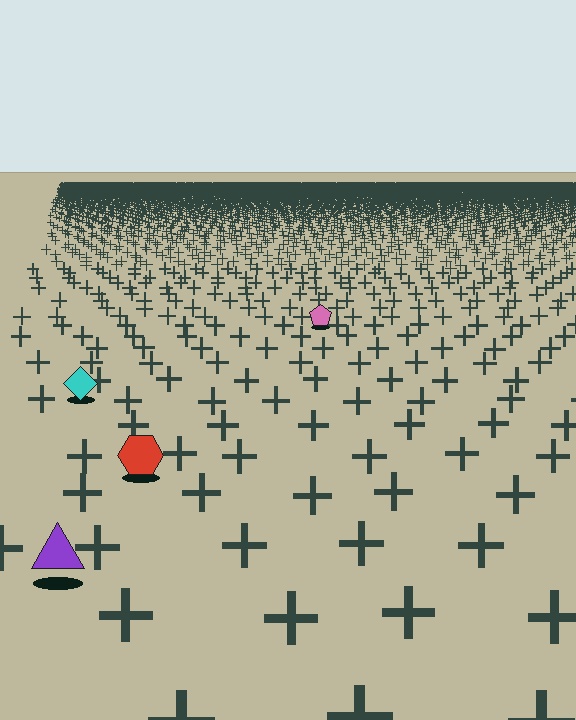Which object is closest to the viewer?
The purple triangle is closest. The texture marks near it are larger and more spread out.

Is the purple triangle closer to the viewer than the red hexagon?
Yes. The purple triangle is closer — you can tell from the texture gradient: the ground texture is coarser near it.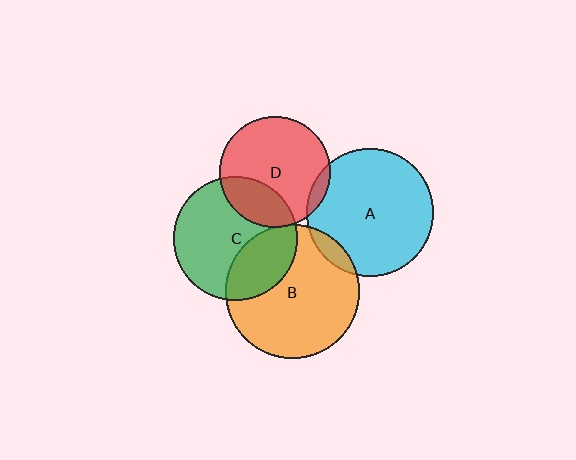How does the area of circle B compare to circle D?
Approximately 1.5 times.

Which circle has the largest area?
Circle B (orange).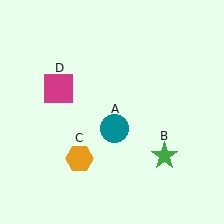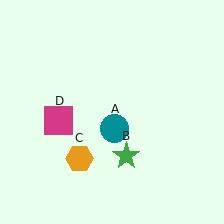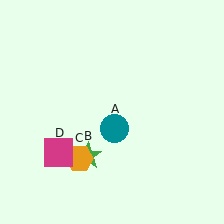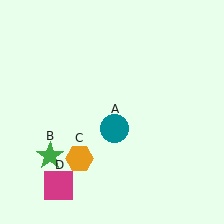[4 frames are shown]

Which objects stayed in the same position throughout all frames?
Teal circle (object A) and orange hexagon (object C) remained stationary.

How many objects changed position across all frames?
2 objects changed position: green star (object B), magenta square (object D).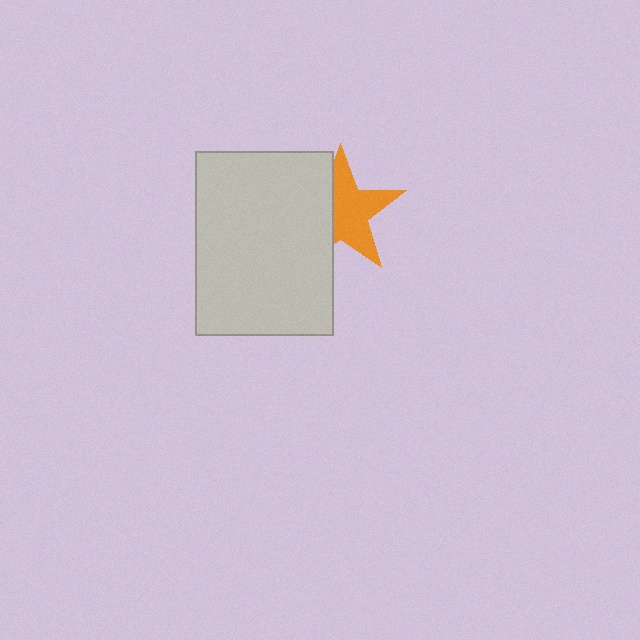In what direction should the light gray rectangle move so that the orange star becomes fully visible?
The light gray rectangle should move left. That is the shortest direction to clear the overlap and leave the orange star fully visible.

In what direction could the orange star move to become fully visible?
The orange star could move right. That would shift it out from behind the light gray rectangle entirely.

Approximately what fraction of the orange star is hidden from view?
Roughly 38% of the orange star is hidden behind the light gray rectangle.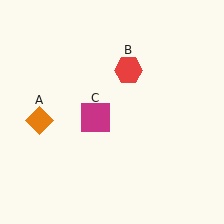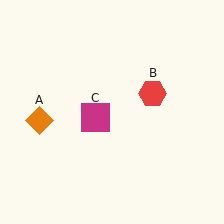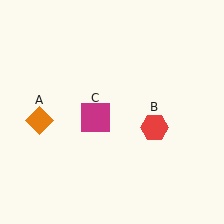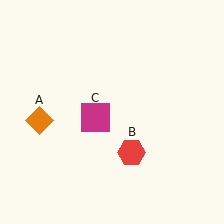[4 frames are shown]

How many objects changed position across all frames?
1 object changed position: red hexagon (object B).